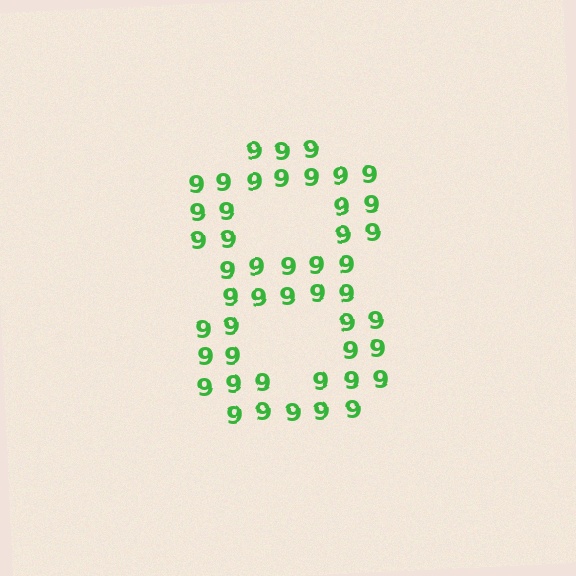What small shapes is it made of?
It is made of small digit 9's.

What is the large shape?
The large shape is the digit 8.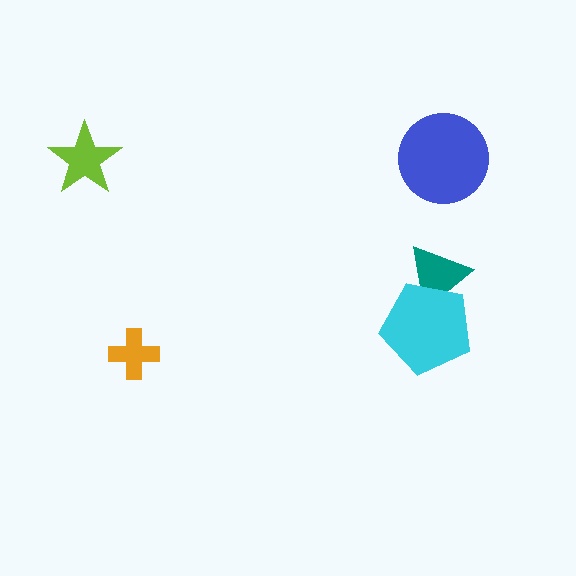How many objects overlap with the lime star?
0 objects overlap with the lime star.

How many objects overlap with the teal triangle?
1 object overlaps with the teal triangle.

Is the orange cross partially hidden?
No, no other shape covers it.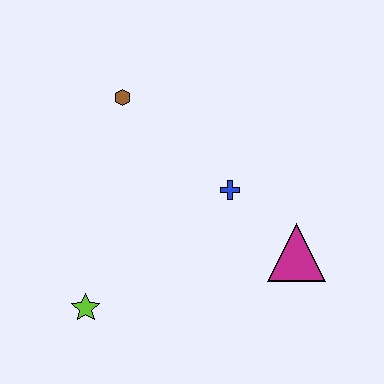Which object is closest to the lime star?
The blue cross is closest to the lime star.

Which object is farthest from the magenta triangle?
The brown hexagon is farthest from the magenta triangle.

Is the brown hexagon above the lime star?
Yes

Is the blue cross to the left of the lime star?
No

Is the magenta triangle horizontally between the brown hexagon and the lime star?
No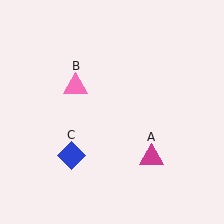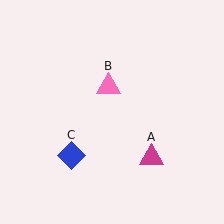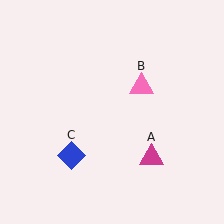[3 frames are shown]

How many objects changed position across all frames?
1 object changed position: pink triangle (object B).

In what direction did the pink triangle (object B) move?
The pink triangle (object B) moved right.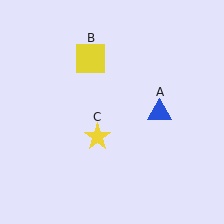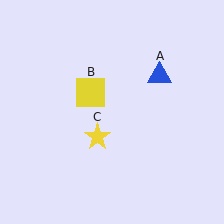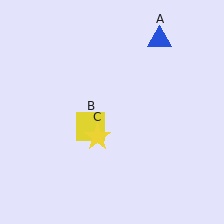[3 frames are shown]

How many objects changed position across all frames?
2 objects changed position: blue triangle (object A), yellow square (object B).